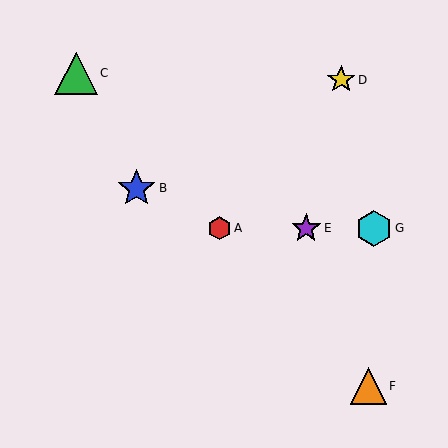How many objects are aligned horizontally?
3 objects (A, E, G) are aligned horizontally.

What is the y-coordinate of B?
Object B is at y≈188.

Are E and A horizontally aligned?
Yes, both are at y≈228.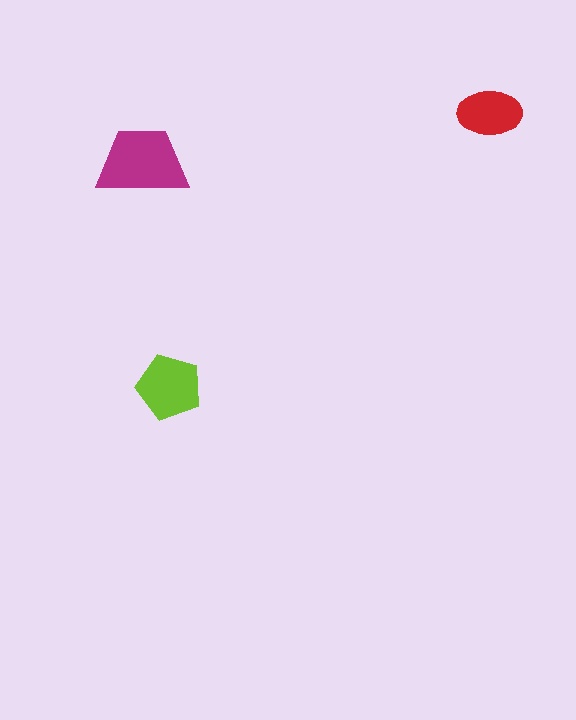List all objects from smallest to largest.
The red ellipse, the lime pentagon, the magenta trapezoid.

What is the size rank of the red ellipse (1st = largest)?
3rd.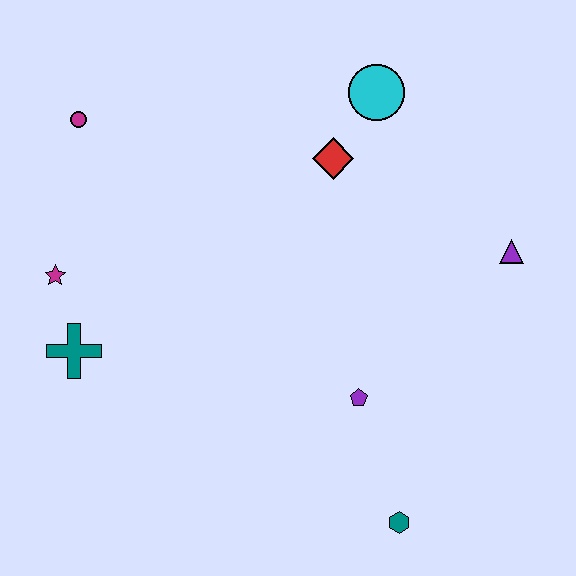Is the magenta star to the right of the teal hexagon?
No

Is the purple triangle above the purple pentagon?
Yes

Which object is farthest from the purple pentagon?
The magenta circle is farthest from the purple pentagon.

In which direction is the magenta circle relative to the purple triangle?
The magenta circle is to the left of the purple triangle.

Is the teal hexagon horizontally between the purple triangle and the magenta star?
Yes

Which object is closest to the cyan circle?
The red diamond is closest to the cyan circle.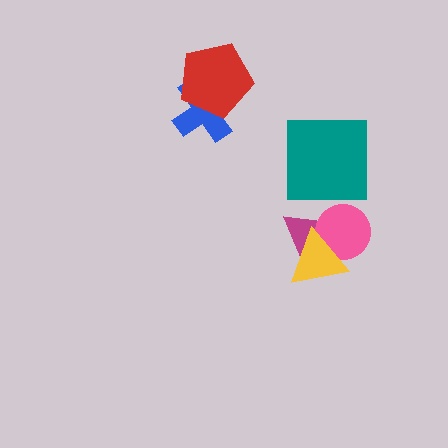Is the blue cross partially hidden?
Yes, it is partially covered by another shape.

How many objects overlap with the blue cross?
1 object overlaps with the blue cross.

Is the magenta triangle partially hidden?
Yes, it is partially covered by another shape.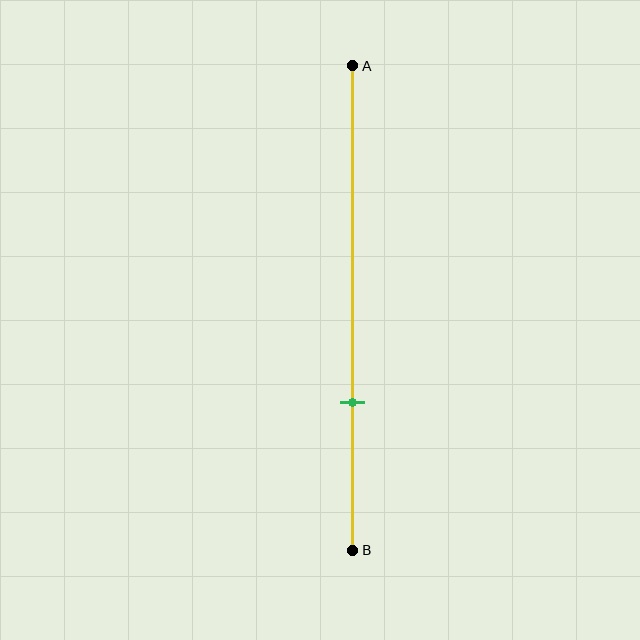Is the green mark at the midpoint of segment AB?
No, the mark is at about 70% from A, not at the 50% midpoint.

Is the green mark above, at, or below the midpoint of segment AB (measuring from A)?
The green mark is below the midpoint of segment AB.